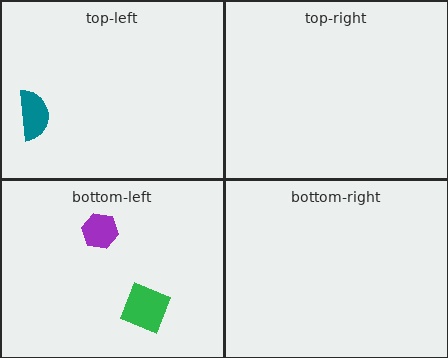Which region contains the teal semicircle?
The top-left region.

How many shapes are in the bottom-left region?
2.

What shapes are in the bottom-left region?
The green square, the purple hexagon.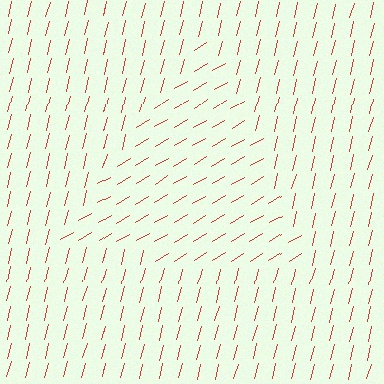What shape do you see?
I see a triangle.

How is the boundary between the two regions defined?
The boundary is defined purely by a change in line orientation (approximately 45 degrees difference). All lines are the same color and thickness.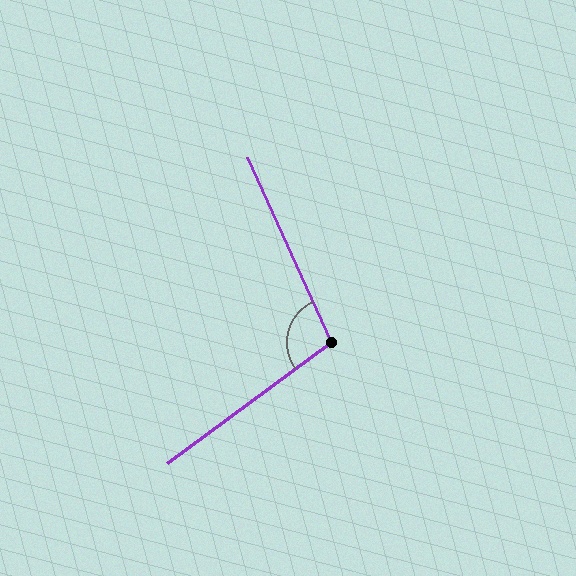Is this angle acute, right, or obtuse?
It is obtuse.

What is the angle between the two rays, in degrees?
Approximately 102 degrees.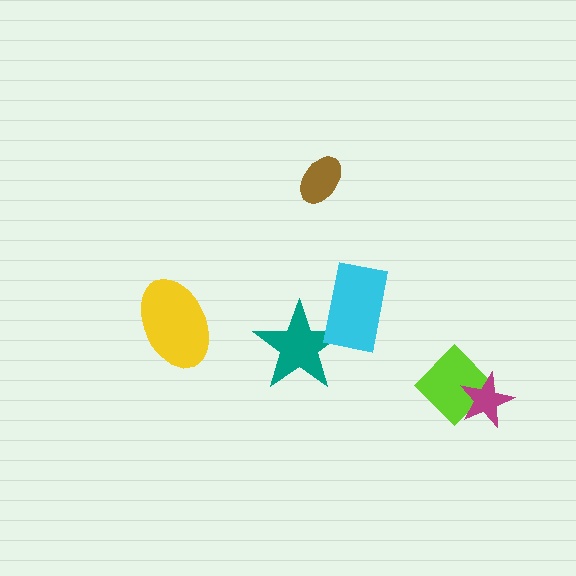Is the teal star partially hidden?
Yes, it is partially covered by another shape.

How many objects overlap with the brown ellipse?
0 objects overlap with the brown ellipse.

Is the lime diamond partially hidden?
Yes, it is partially covered by another shape.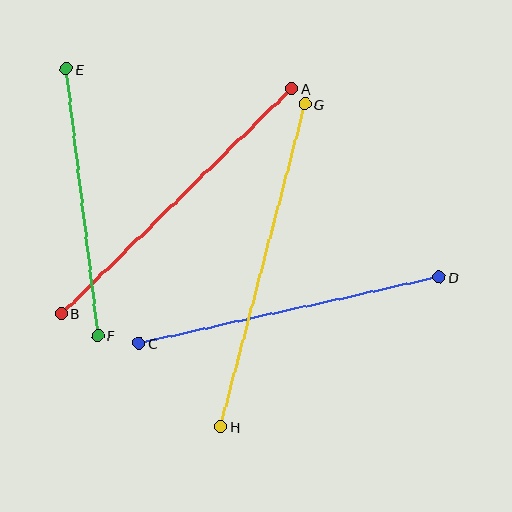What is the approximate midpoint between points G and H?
The midpoint is at approximately (263, 265) pixels.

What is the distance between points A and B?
The distance is approximately 322 pixels.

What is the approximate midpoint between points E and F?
The midpoint is at approximately (82, 202) pixels.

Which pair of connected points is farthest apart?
Points G and H are farthest apart.